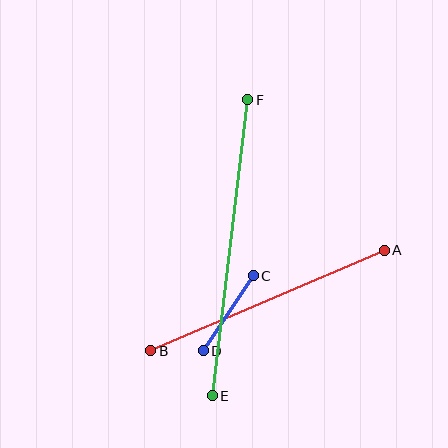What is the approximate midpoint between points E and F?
The midpoint is at approximately (230, 248) pixels.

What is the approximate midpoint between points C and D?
The midpoint is at approximately (228, 313) pixels.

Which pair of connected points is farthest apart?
Points E and F are farthest apart.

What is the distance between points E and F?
The distance is approximately 298 pixels.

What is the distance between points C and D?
The distance is approximately 90 pixels.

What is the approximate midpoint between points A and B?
The midpoint is at approximately (267, 300) pixels.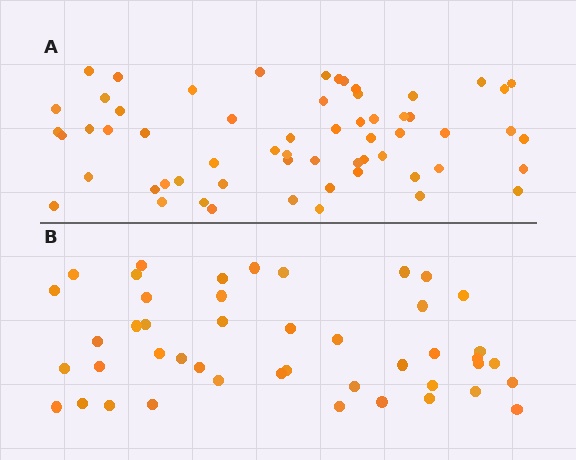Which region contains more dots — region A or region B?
Region A (the top region) has more dots.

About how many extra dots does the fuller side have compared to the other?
Region A has approximately 15 more dots than region B.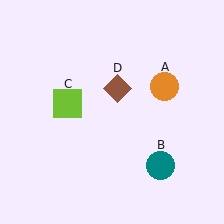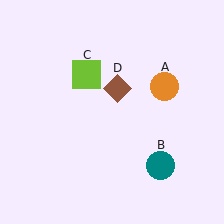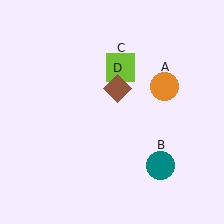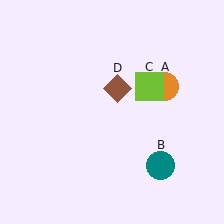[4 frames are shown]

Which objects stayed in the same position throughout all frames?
Orange circle (object A) and teal circle (object B) and brown diamond (object D) remained stationary.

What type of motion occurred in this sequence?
The lime square (object C) rotated clockwise around the center of the scene.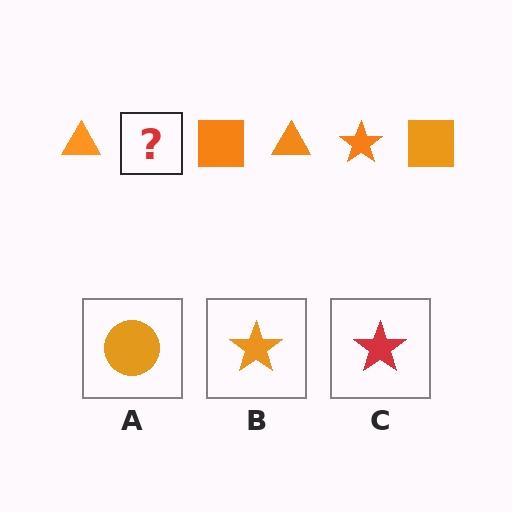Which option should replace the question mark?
Option B.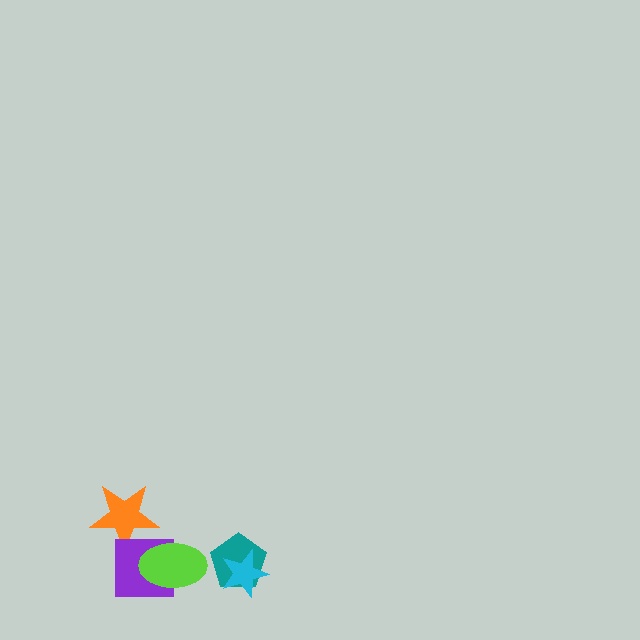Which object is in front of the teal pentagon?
The cyan star is in front of the teal pentagon.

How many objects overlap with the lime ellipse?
1 object overlaps with the lime ellipse.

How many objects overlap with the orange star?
1 object overlaps with the orange star.